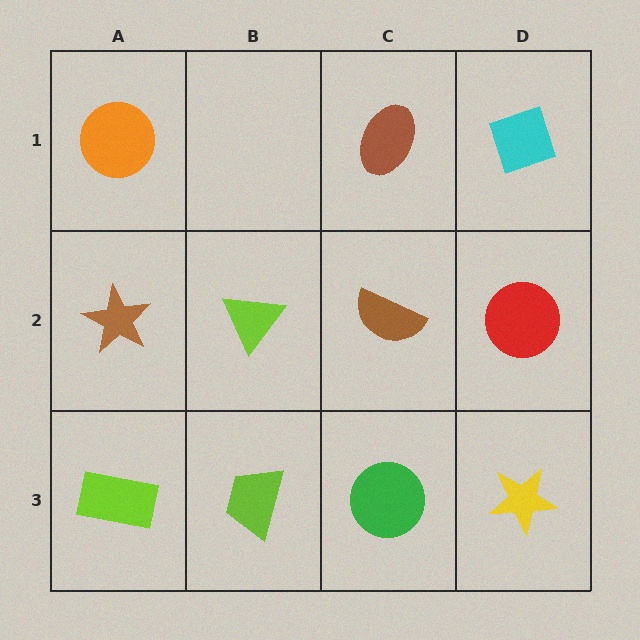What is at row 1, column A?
An orange circle.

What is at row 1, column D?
A cyan diamond.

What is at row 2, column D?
A red circle.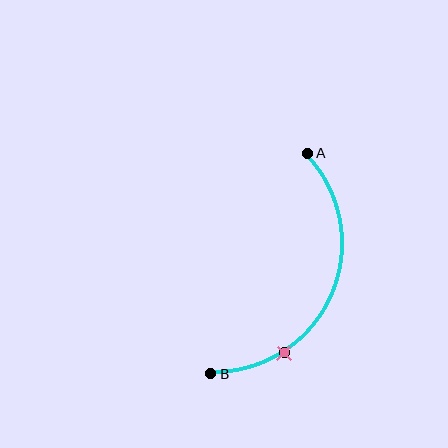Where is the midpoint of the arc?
The arc midpoint is the point on the curve farthest from the straight line joining A and B. It sits to the right of that line.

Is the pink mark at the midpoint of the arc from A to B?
No. The pink mark lies on the arc but is closer to endpoint B. The arc midpoint would be at the point on the curve equidistant along the arc from both A and B.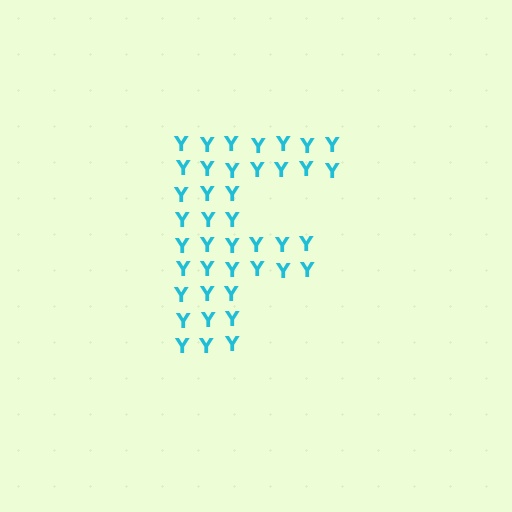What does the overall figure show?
The overall figure shows the letter F.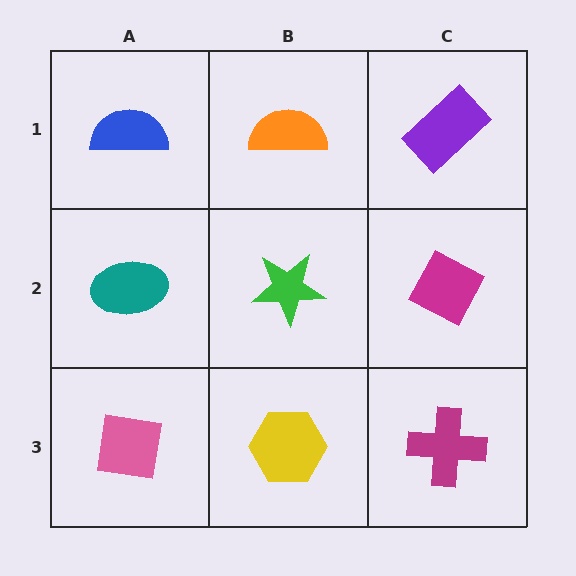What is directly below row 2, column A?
A pink square.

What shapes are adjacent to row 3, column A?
A teal ellipse (row 2, column A), a yellow hexagon (row 3, column B).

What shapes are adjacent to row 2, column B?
An orange semicircle (row 1, column B), a yellow hexagon (row 3, column B), a teal ellipse (row 2, column A), a magenta diamond (row 2, column C).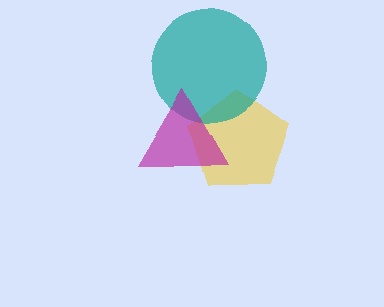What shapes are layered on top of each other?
The layered shapes are: a yellow pentagon, a teal circle, a magenta triangle.